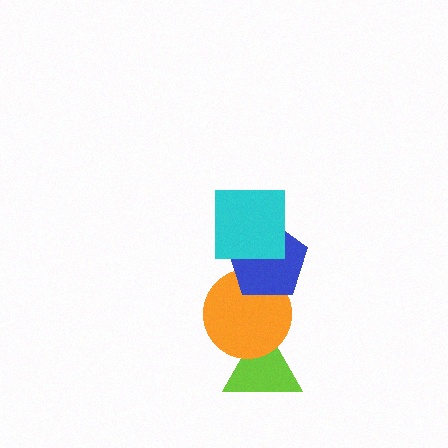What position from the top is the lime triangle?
The lime triangle is 4th from the top.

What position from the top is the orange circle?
The orange circle is 3rd from the top.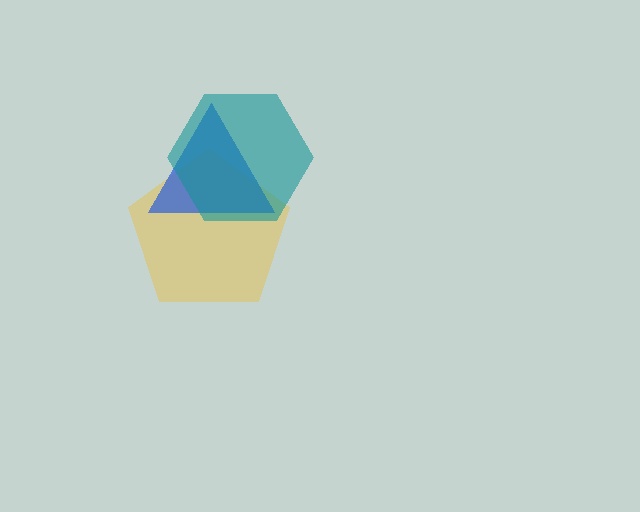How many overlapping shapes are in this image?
There are 3 overlapping shapes in the image.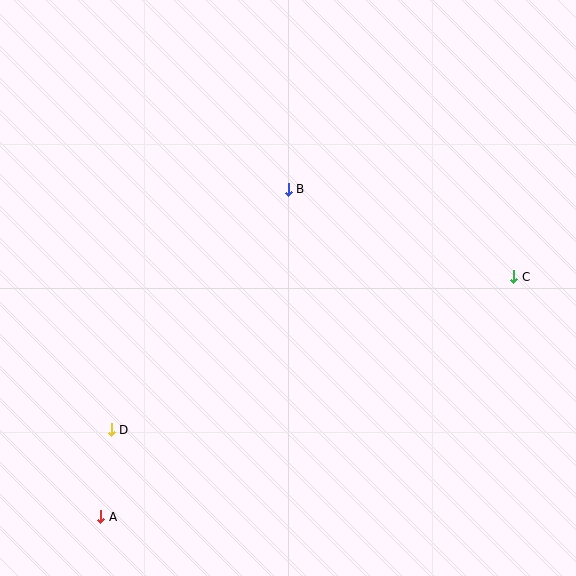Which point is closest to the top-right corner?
Point C is closest to the top-right corner.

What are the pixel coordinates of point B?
Point B is at (288, 189).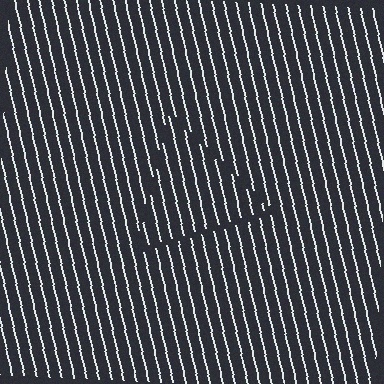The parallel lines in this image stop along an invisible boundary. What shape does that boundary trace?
An illusory triangle. The interior of the shape contains the same grating, shifted by half a period — the contour is defined by the phase discontinuity where line-ends from the inner and outer gratings abut.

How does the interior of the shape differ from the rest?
The interior of the shape contains the same grating, shifted by half a period — the contour is defined by the phase discontinuity where line-ends from the inner and outer gratings abut.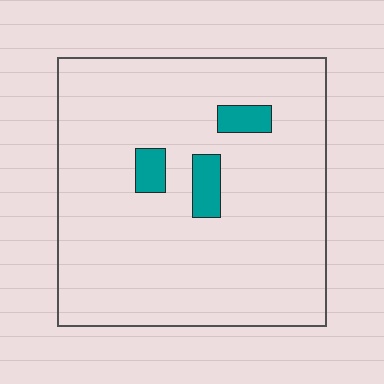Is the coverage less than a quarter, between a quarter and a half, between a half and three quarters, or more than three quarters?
Less than a quarter.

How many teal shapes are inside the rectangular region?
3.